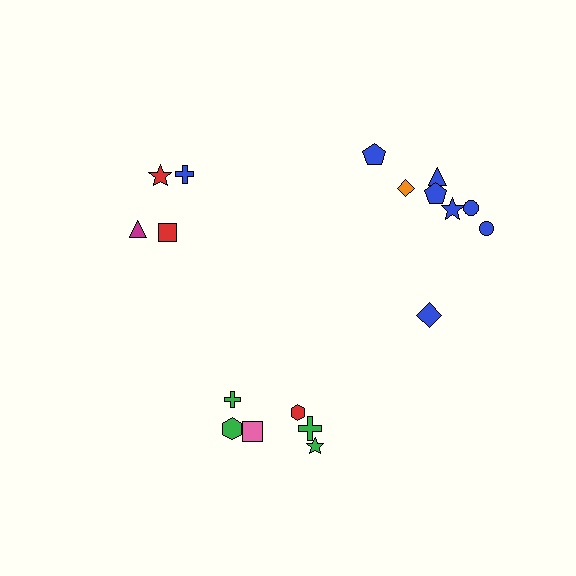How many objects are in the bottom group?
There are 6 objects.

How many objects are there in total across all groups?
There are 18 objects.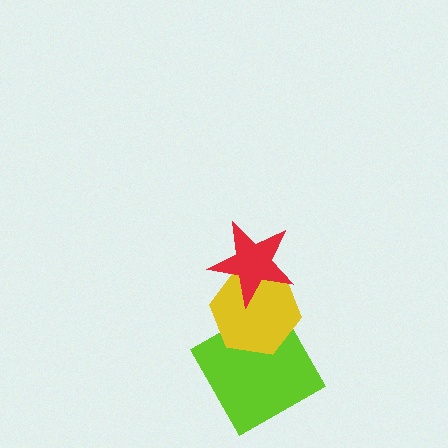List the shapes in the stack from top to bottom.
From top to bottom: the red star, the yellow hexagon, the lime square.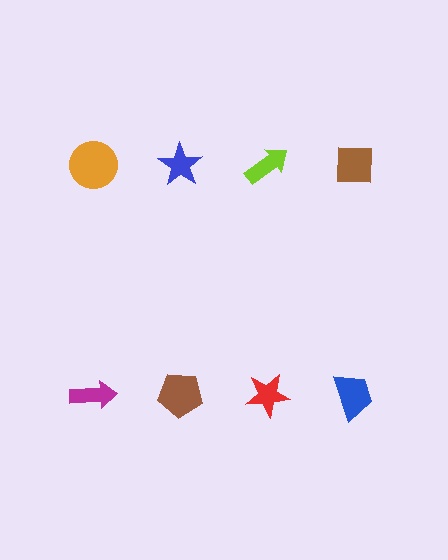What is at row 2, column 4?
A blue trapezoid.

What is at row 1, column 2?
A blue star.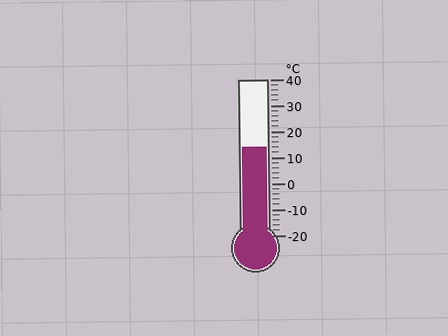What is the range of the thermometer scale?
The thermometer scale ranges from -20°C to 40°C.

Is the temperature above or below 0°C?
The temperature is above 0°C.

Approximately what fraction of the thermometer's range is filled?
The thermometer is filled to approximately 55% of its range.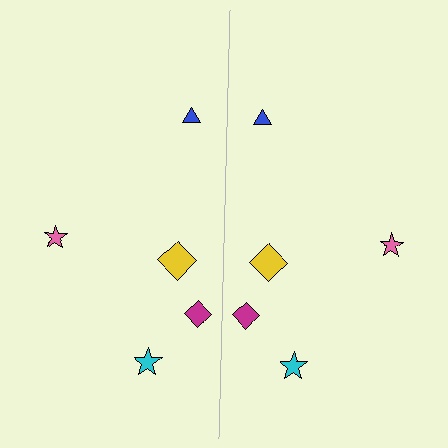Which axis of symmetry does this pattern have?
The pattern has a vertical axis of symmetry running through the center of the image.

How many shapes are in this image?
There are 10 shapes in this image.